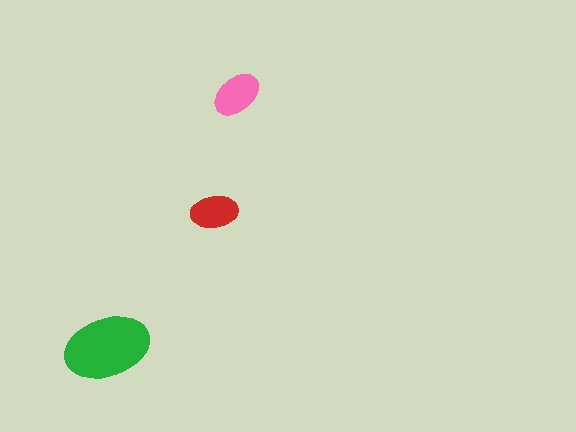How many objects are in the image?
There are 3 objects in the image.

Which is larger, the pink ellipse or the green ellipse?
The green one.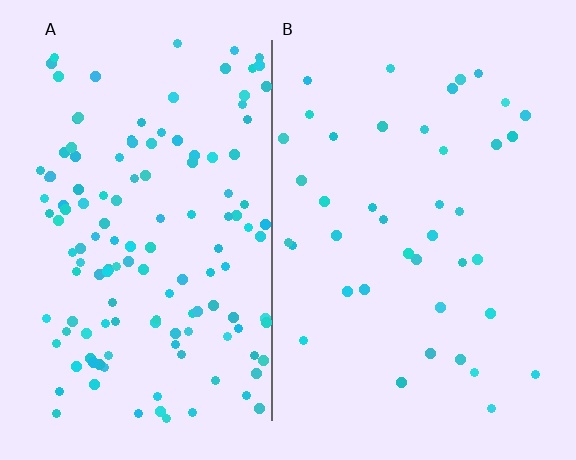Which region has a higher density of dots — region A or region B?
A (the left).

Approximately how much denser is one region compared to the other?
Approximately 3.3× — region A over region B.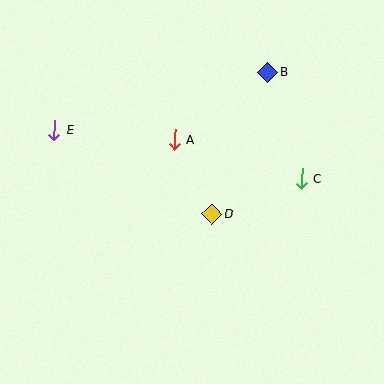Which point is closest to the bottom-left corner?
Point E is closest to the bottom-left corner.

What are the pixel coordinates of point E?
Point E is at (54, 130).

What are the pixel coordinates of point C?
Point C is at (302, 178).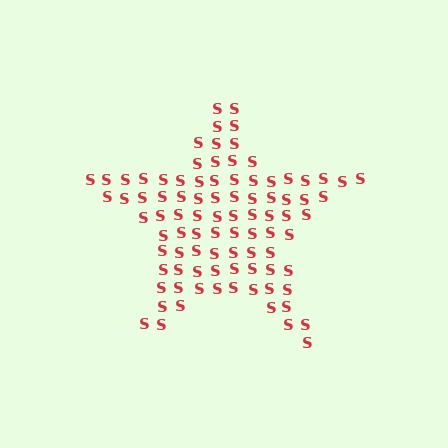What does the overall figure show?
The overall figure shows a star.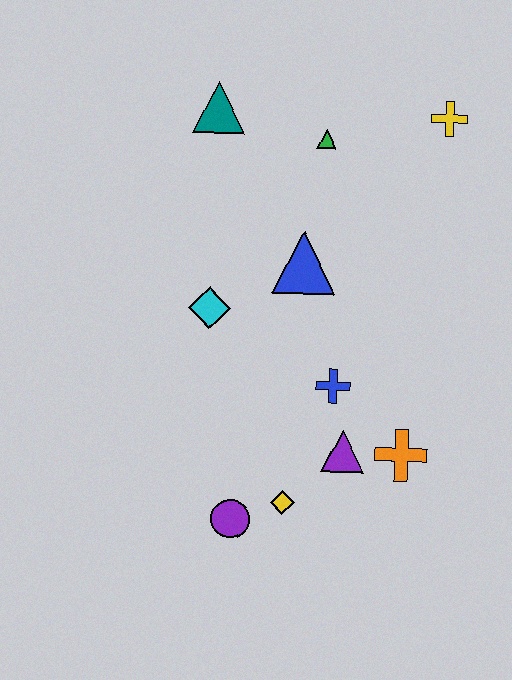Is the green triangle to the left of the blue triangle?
No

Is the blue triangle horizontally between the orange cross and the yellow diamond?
Yes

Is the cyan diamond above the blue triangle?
No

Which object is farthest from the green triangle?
The purple circle is farthest from the green triangle.